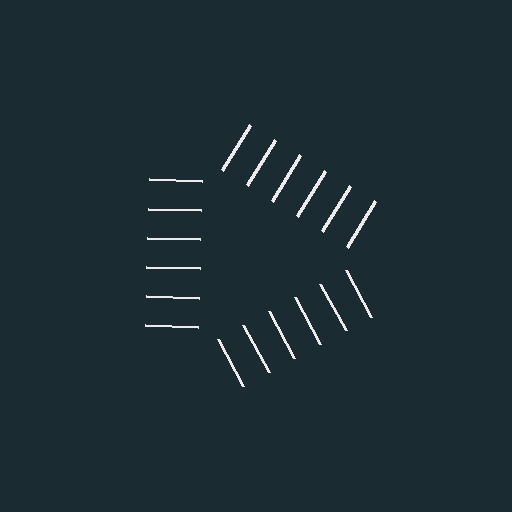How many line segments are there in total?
18 — 6 along each of the 3 edges.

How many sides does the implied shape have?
3 sides — the line-ends trace a triangle.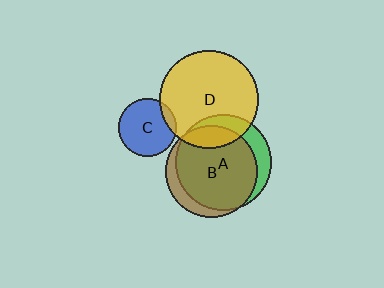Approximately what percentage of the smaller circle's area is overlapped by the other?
Approximately 10%.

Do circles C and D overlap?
Yes.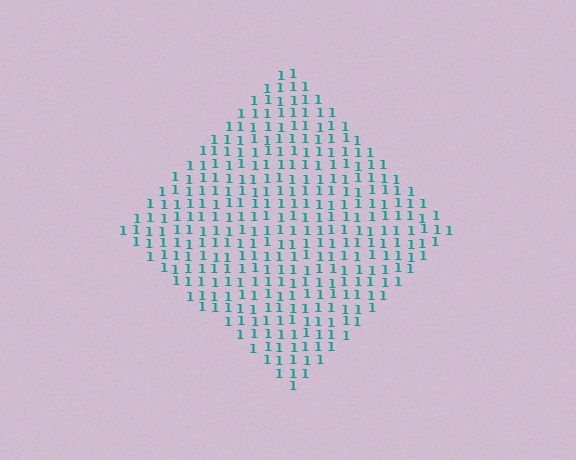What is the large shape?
The large shape is a diamond.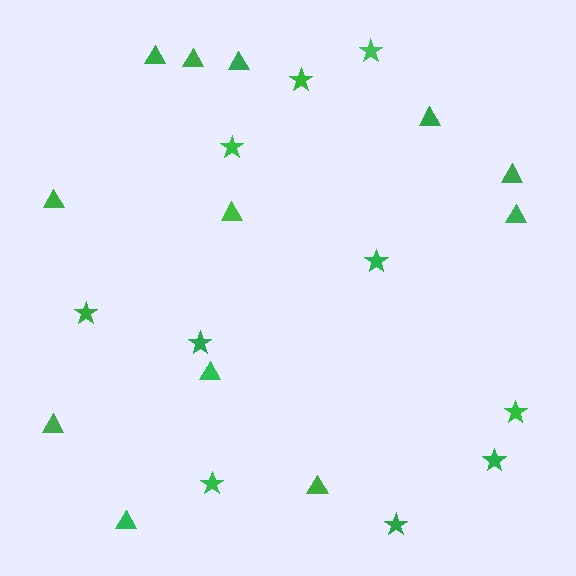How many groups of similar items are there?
There are 2 groups: one group of triangles (12) and one group of stars (10).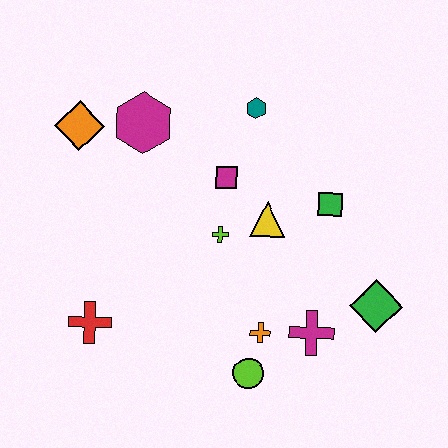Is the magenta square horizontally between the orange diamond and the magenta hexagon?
No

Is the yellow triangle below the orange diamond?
Yes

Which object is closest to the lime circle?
The orange cross is closest to the lime circle.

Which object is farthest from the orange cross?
The orange diamond is farthest from the orange cross.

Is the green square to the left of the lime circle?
No